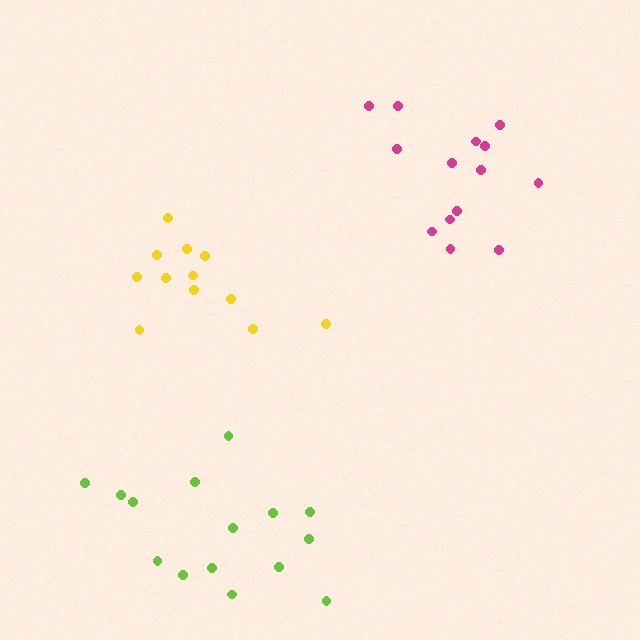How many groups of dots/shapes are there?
There are 3 groups.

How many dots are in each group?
Group 1: 15 dots, Group 2: 12 dots, Group 3: 14 dots (41 total).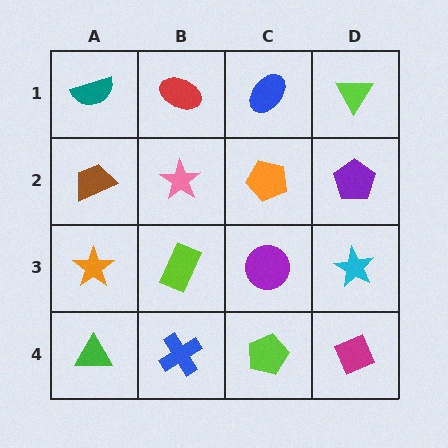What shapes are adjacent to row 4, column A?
An orange star (row 3, column A), a blue cross (row 4, column B).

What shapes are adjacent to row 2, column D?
A lime triangle (row 1, column D), a cyan star (row 3, column D), an orange pentagon (row 2, column C).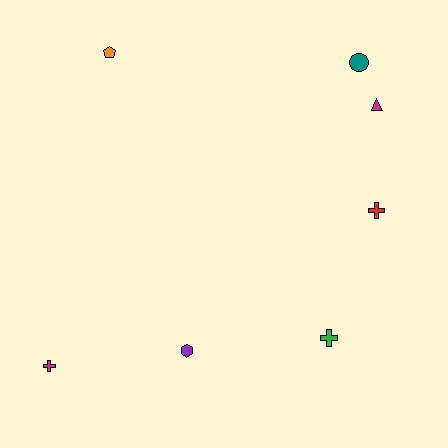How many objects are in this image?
There are 7 objects.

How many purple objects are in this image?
There is 1 purple object.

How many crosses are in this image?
There are 3 crosses.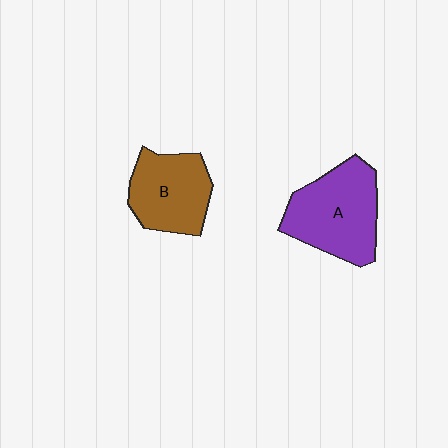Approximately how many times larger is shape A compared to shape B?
Approximately 1.3 times.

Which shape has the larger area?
Shape A (purple).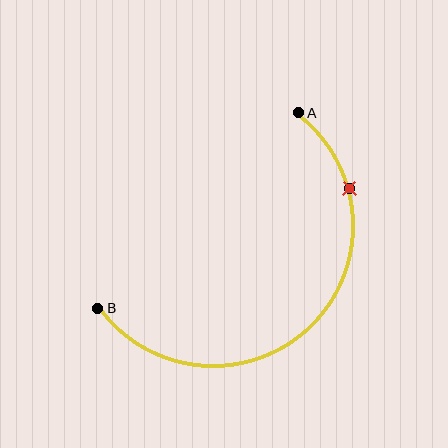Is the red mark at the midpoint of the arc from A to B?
No. The red mark lies on the arc but is closer to endpoint A. The arc midpoint would be at the point on the curve equidistant along the arc from both A and B.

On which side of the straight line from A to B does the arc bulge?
The arc bulges below and to the right of the straight line connecting A and B.